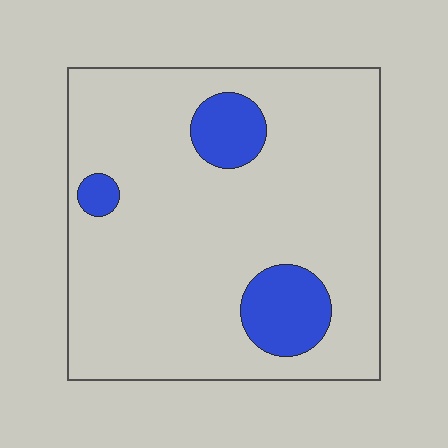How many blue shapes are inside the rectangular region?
3.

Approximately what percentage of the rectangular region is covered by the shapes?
Approximately 15%.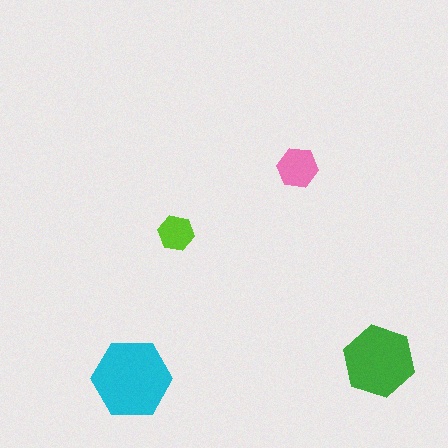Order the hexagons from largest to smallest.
the cyan one, the green one, the pink one, the lime one.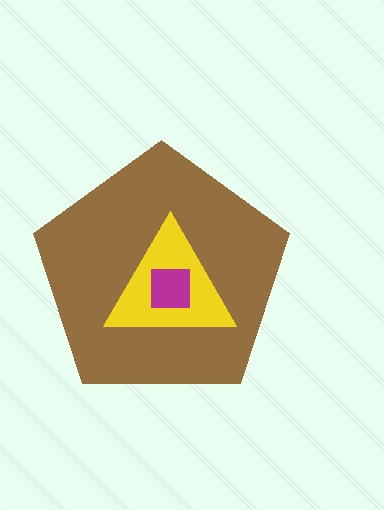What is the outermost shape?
The brown pentagon.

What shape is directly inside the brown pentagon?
The yellow triangle.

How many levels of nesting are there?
3.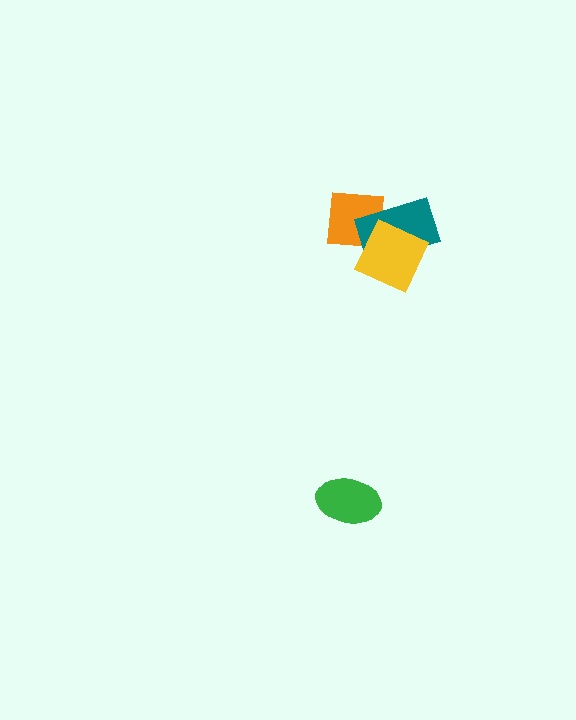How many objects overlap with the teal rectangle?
2 objects overlap with the teal rectangle.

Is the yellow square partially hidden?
No, no other shape covers it.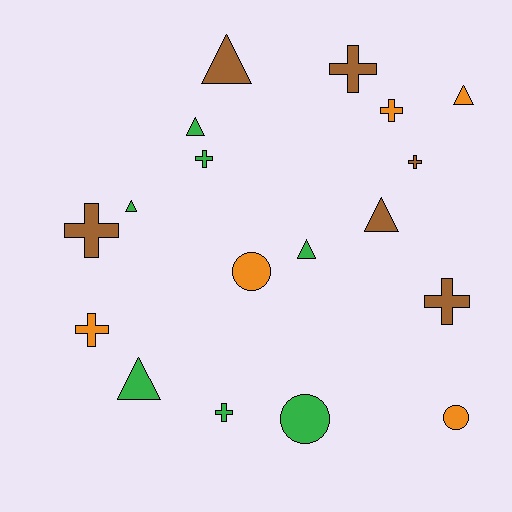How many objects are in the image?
There are 18 objects.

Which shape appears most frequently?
Cross, with 8 objects.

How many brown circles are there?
There are no brown circles.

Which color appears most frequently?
Green, with 7 objects.